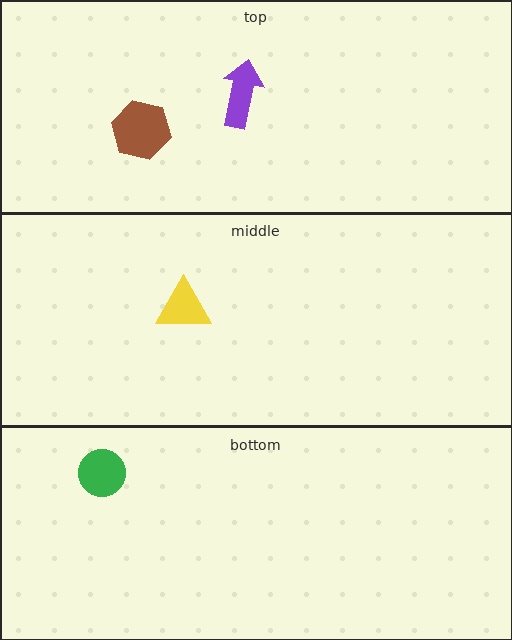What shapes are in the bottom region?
The green circle.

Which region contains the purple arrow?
The top region.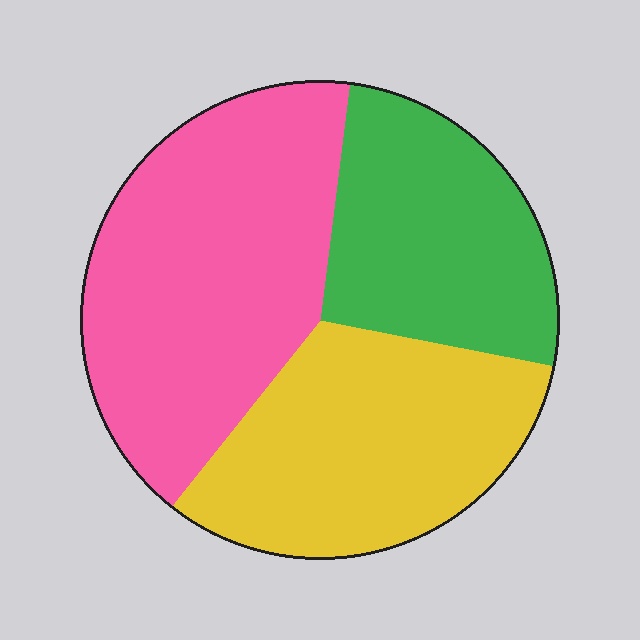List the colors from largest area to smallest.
From largest to smallest: pink, yellow, green.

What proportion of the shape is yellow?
Yellow takes up about one third (1/3) of the shape.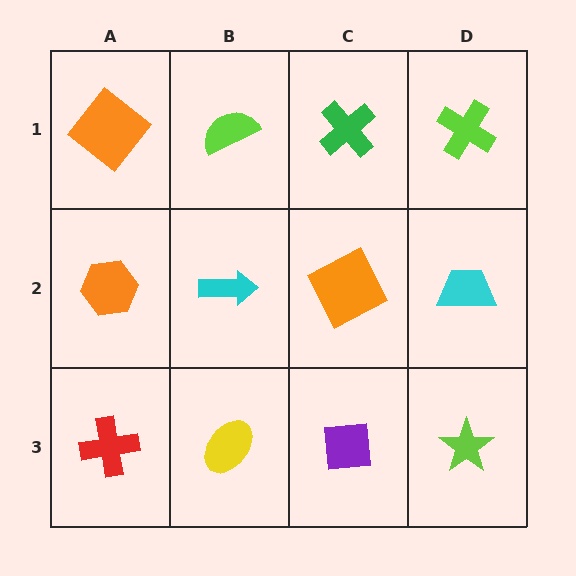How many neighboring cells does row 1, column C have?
3.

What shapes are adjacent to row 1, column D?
A cyan trapezoid (row 2, column D), a green cross (row 1, column C).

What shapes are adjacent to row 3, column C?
An orange square (row 2, column C), a yellow ellipse (row 3, column B), a lime star (row 3, column D).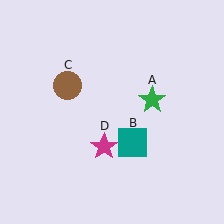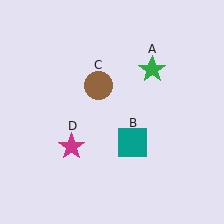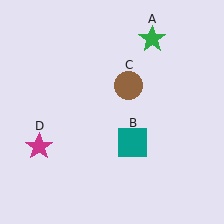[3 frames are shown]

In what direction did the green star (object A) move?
The green star (object A) moved up.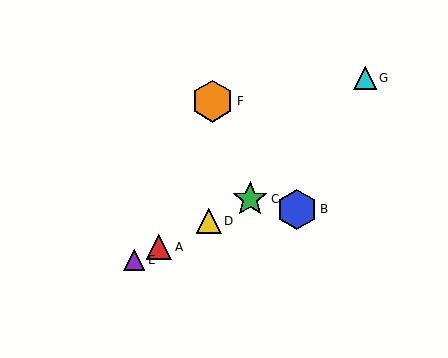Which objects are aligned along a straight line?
Objects A, C, D, E are aligned along a straight line.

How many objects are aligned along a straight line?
4 objects (A, C, D, E) are aligned along a straight line.